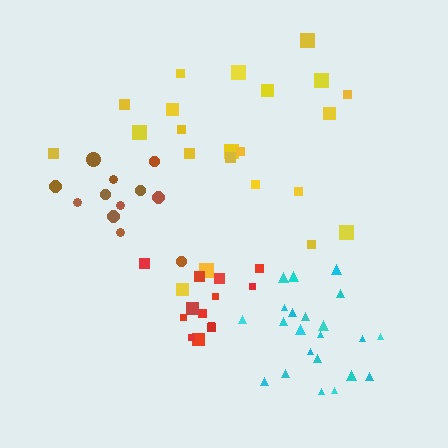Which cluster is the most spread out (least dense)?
Yellow.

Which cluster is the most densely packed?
Cyan.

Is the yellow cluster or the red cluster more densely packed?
Red.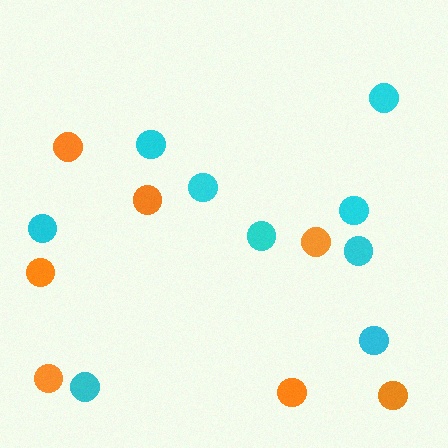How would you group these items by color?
There are 2 groups: one group of cyan circles (9) and one group of orange circles (7).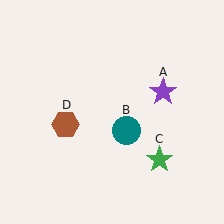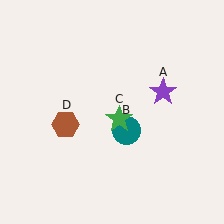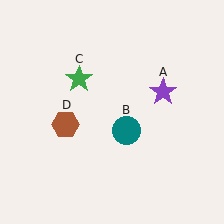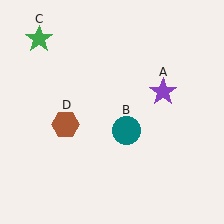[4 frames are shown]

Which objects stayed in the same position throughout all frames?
Purple star (object A) and teal circle (object B) and brown hexagon (object D) remained stationary.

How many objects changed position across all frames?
1 object changed position: green star (object C).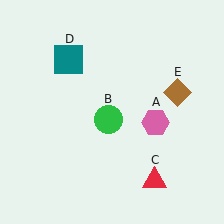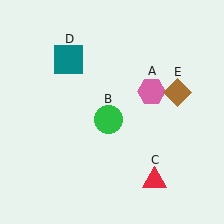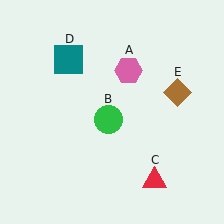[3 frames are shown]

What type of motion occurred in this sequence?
The pink hexagon (object A) rotated counterclockwise around the center of the scene.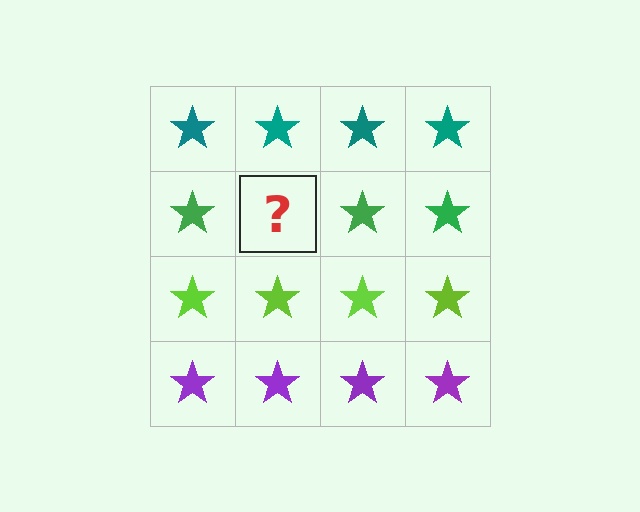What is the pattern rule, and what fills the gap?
The rule is that each row has a consistent color. The gap should be filled with a green star.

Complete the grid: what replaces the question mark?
The question mark should be replaced with a green star.